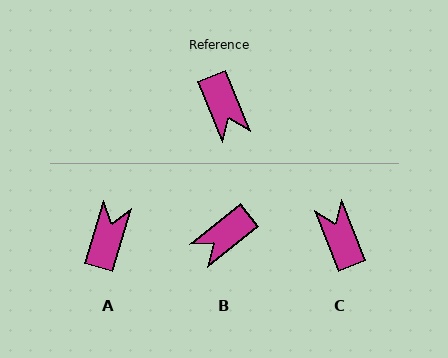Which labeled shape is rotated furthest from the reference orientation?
C, about 179 degrees away.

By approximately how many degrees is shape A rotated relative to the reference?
Approximately 141 degrees counter-clockwise.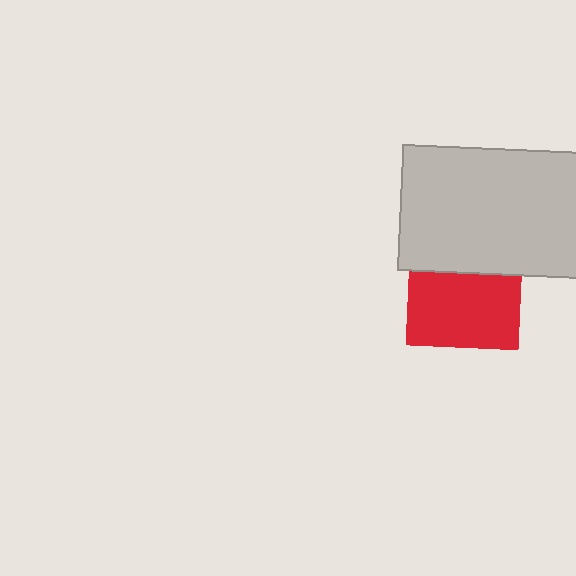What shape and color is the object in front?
The object in front is a light gray rectangle.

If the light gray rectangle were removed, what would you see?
You would see the complete red square.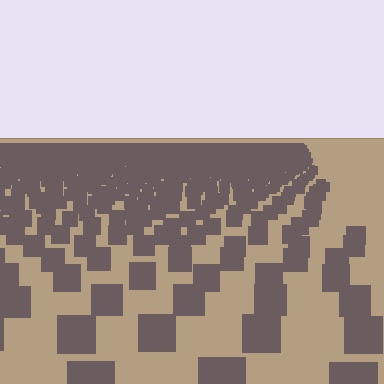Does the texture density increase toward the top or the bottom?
Density increases toward the top.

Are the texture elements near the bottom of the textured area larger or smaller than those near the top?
Larger. Near the bottom, elements are closer to the viewer and appear at a bigger on-screen size.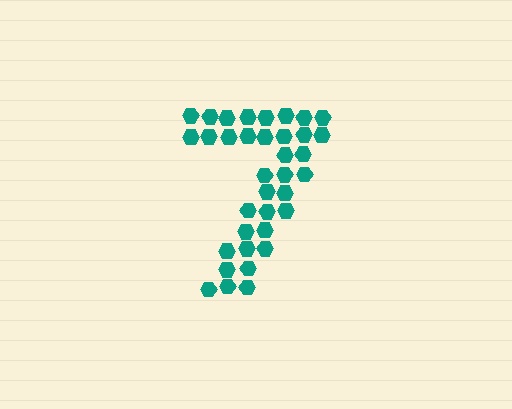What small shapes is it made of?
It is made of small hexagons.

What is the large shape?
The large shape is the digit 7.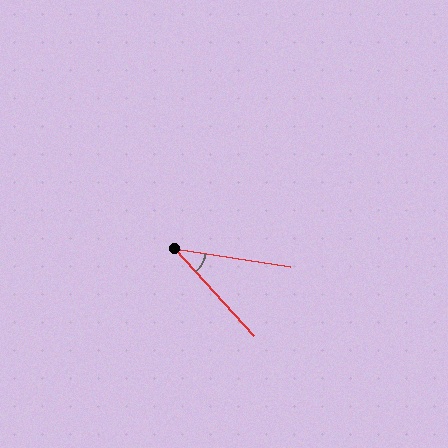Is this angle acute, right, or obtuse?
It is acute.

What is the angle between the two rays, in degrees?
Approximately 39 degrees.